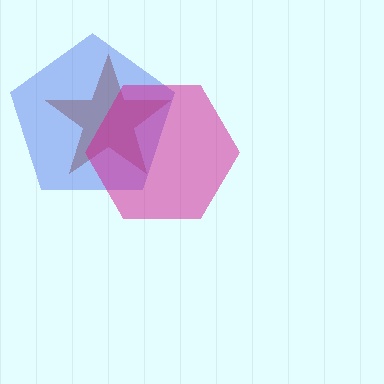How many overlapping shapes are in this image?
There are 3 overlapping shapes in the image.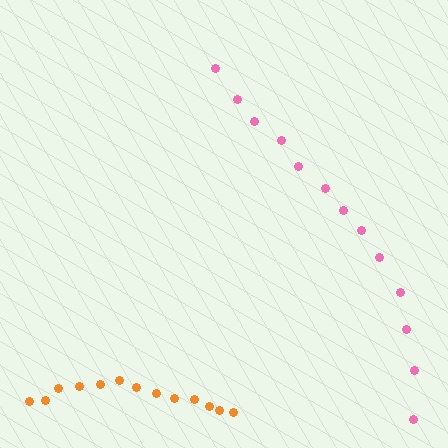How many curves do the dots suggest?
There are 2 distinct paths.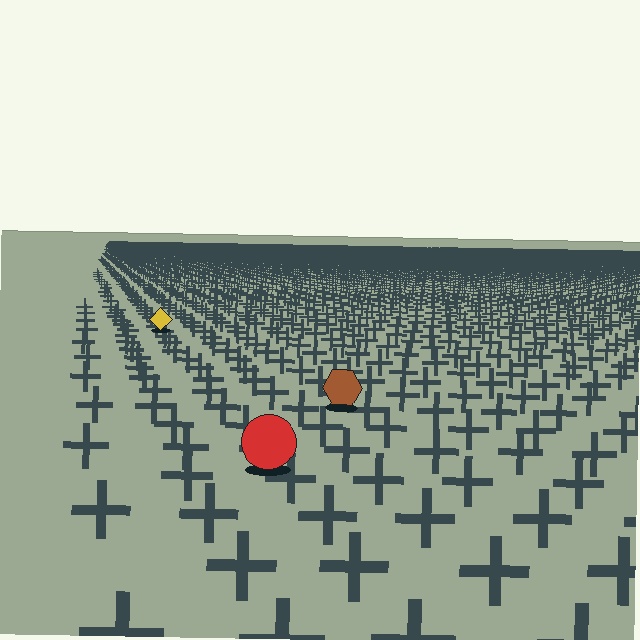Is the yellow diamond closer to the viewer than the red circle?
No. The red circle is closer — you can tell from the texture gradient: the ground texture is coarser near it.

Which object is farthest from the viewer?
The yellow diamond is farthest from the viewer. It appears smaller and the ground texture around it is denser.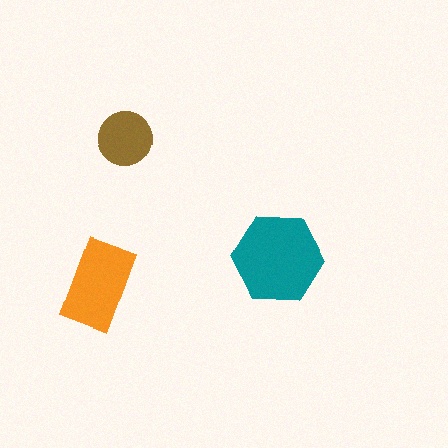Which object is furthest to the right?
The teal hexagon is rightmost.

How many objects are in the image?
There are 3 objects in the image.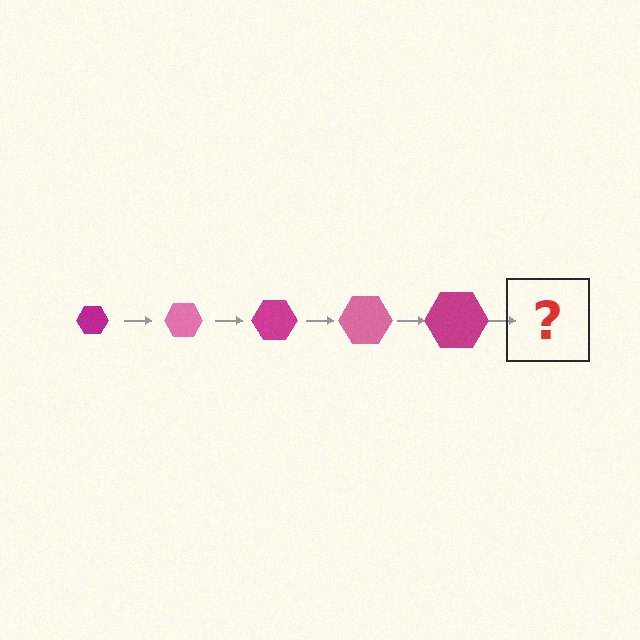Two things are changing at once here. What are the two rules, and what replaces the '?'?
The two rules are that the hexagon grows larger each step and the color cycles through magenta and pink. The '?' should be a pink hexagon, larger than the previous one.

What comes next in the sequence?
The next element should be a pink hexagon, larger than the previous one.